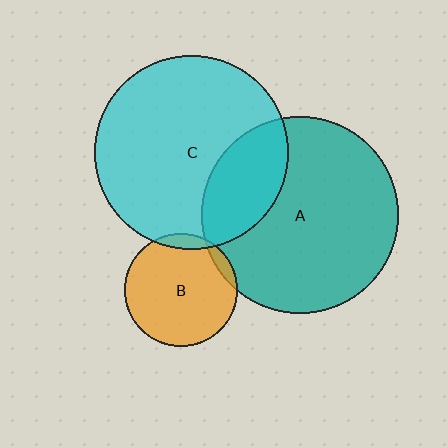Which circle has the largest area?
Circle A (teal).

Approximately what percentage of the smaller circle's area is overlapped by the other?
Approximately 5%.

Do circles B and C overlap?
Yes.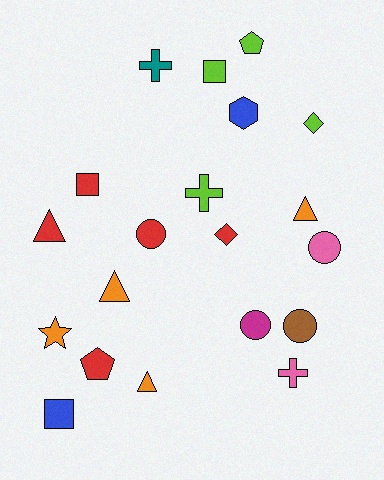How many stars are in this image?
There is 1 star.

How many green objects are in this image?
There are no green objects.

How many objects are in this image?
There are 20 objects.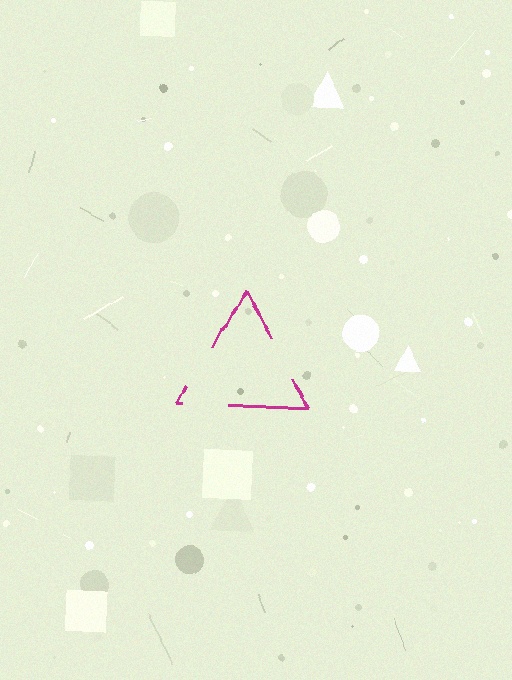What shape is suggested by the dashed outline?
The dashed outline suggests a triangle.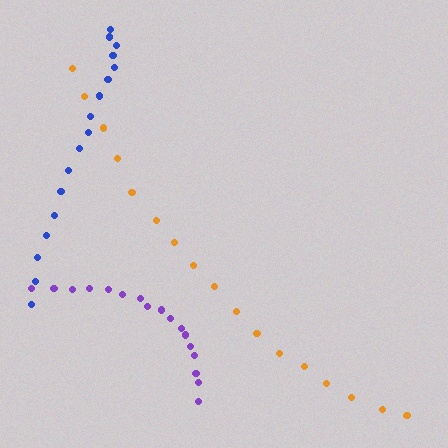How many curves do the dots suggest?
There are 3 distinct paths.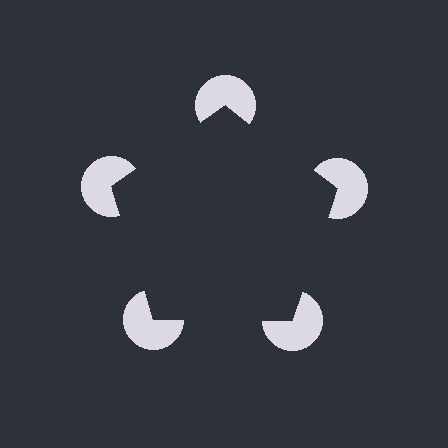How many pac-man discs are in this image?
There are 5 — one at each vertex of the illusory pentagon.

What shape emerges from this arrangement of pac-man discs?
An illusory pentagon — its edges are inferred from the aligned wedge cuts in the pac-man discs, not physically drawn.